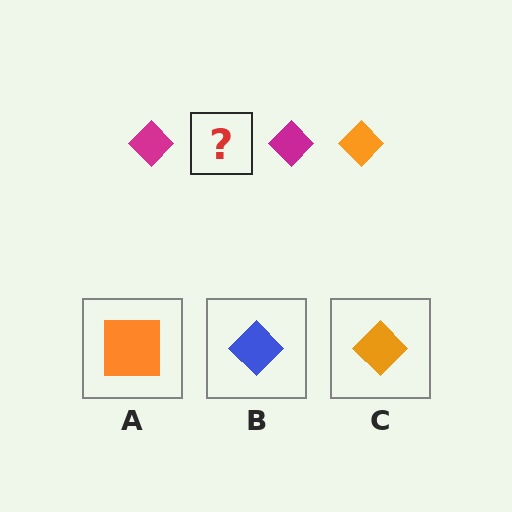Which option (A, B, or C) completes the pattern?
C.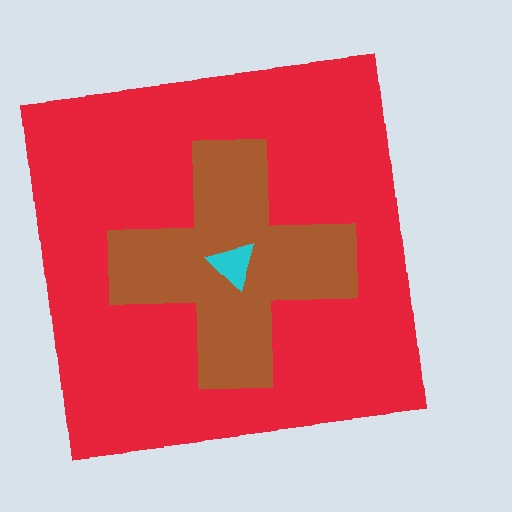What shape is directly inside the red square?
The brown cross.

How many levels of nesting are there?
3.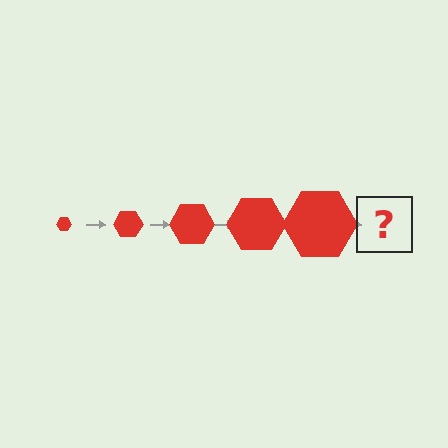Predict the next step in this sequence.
The next step is a red hexagon, larger than the previous one.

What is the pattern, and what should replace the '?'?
The pattern is that the hexagon gets progressively larger each step. The '?' should be a red hexagon, larger than the previous one.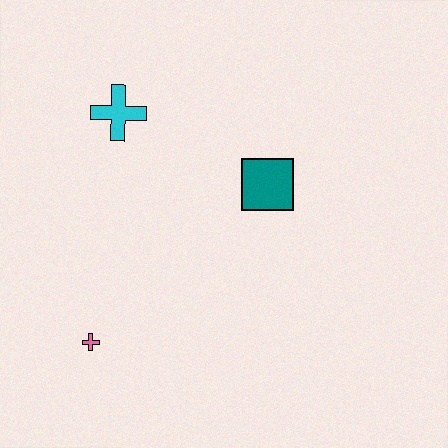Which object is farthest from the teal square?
The pink cross is farthest from the teal square.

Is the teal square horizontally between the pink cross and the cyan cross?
No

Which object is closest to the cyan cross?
The teal square is closest to the cyan cross.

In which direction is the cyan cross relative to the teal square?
The cyan cross is to the left of the teal square.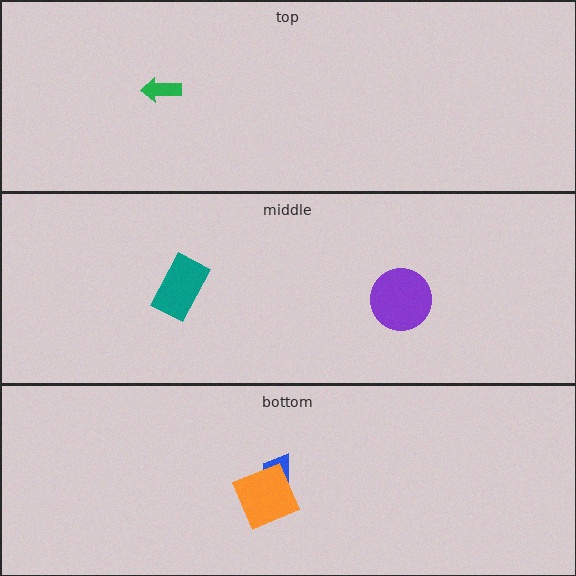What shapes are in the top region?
The green arrow.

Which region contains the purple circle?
The middle region.